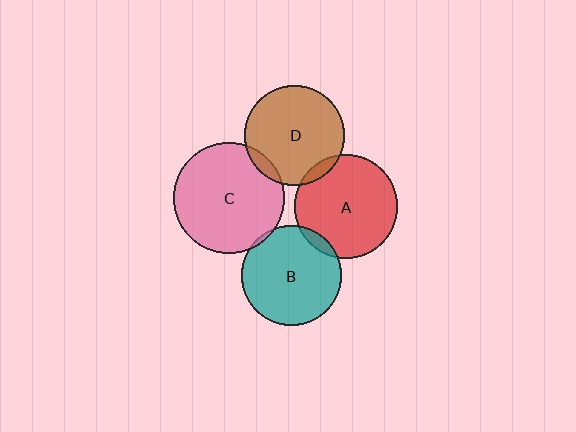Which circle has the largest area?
Circle C (pink).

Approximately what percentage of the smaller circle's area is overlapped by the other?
Approximately 5%.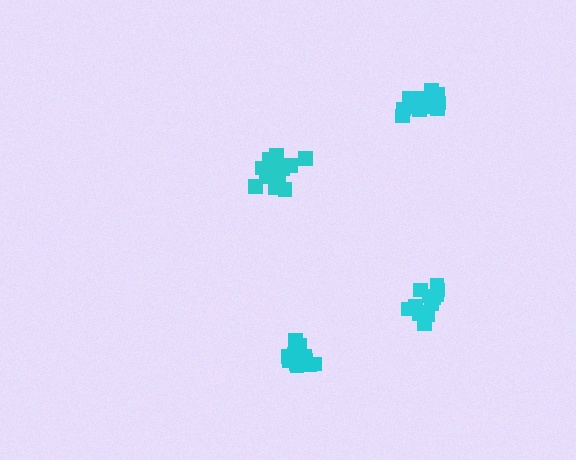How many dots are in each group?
Group 1: 13 dots, Group 2: 17 dots, Group 3: 17 dots, Group 4: 14 dots (61 total).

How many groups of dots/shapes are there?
There are 4 groups.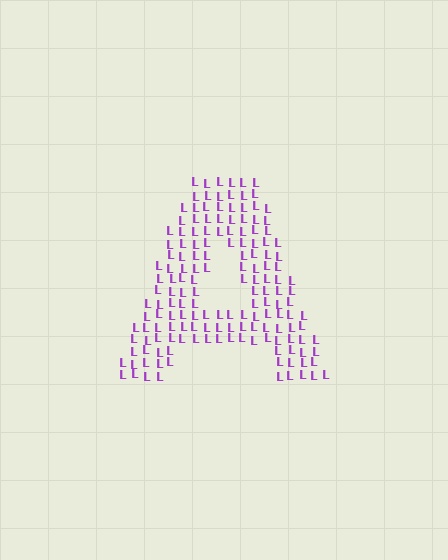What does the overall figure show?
The overall figure shows the letter A.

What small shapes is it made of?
It is made of small letter L's.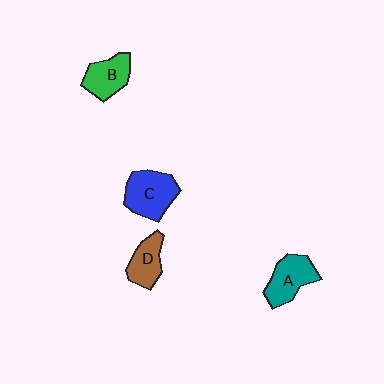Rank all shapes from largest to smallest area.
From largest to smallest: C (blue), A (teal), B (green), D (brown).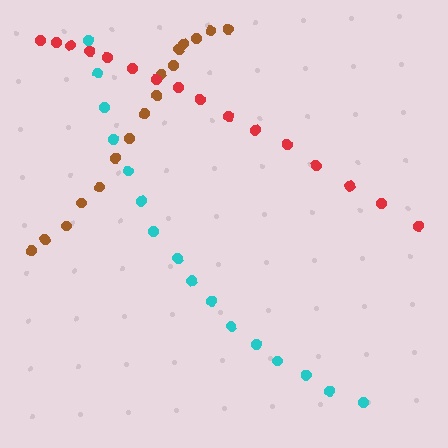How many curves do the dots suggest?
There are 3 distinct paths.